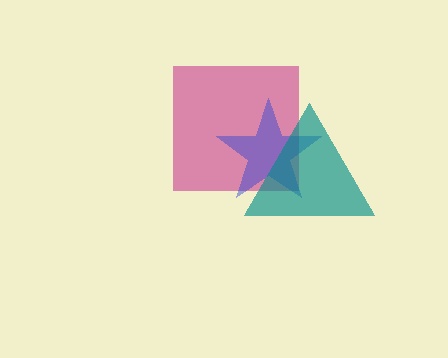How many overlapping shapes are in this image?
There are 3 overlapping shapes in the image.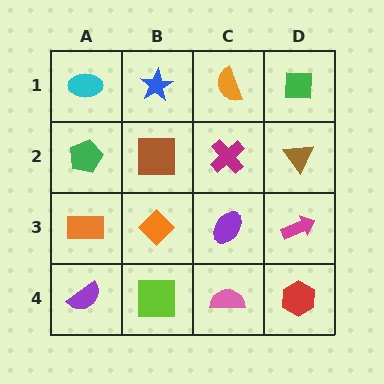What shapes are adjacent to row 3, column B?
A brown square (row 2, column B), a lime square (row 4, column B), an orange rectangle (row 3, column A), a purple ellipse (row 3, column C).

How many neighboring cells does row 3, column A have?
3.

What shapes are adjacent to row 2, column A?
A cyan ellipse (row 1, column A), an orange rectangle (row 3, column A), a brown square (row 2, column B).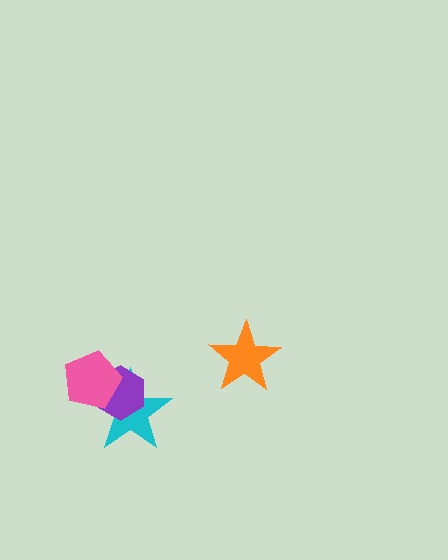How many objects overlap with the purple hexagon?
2 objects overlap with the purple hexagon.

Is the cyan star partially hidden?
Yes, it is partially covered by another shape.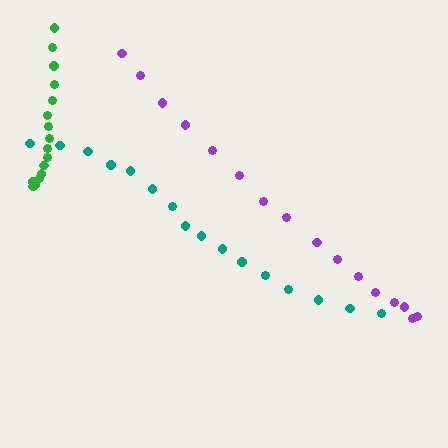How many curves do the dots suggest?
There are 3 distinct paths.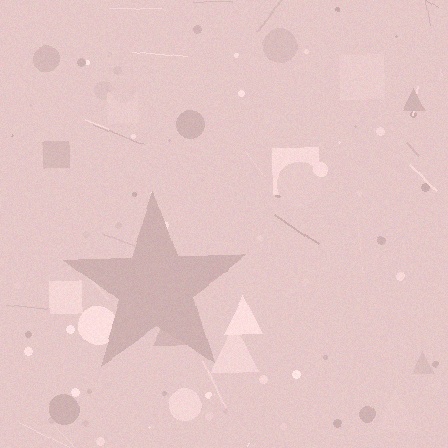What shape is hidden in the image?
A star is hidden in the image.